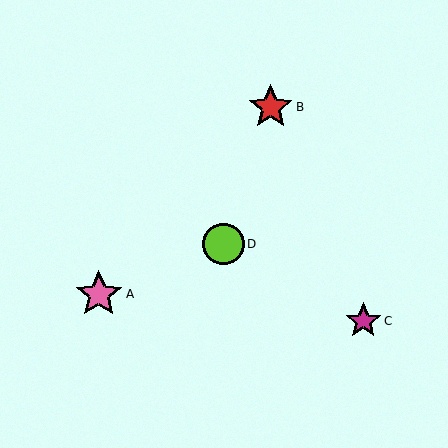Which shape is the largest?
The pink star (labeled A) is the largest.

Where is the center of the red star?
The center of the red star is at (271, 107).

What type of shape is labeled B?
Shape B is a red star.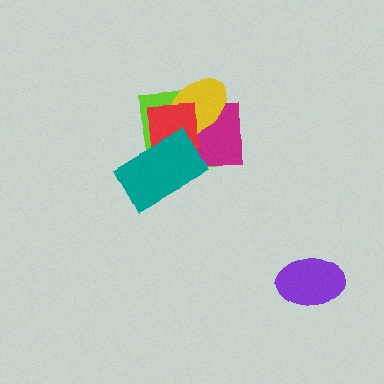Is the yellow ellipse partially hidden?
Yes, it is partially covered by another shape.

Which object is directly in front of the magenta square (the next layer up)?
The yellow ellipse is directly in front of the magenta square.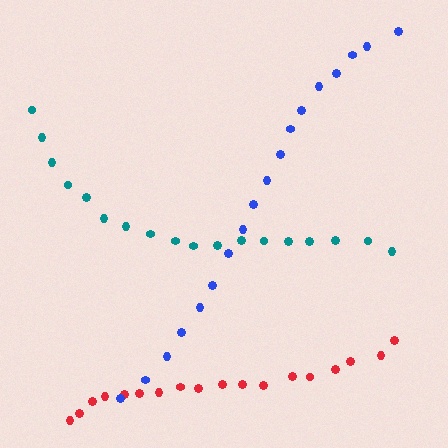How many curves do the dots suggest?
There are 3 distinct paths.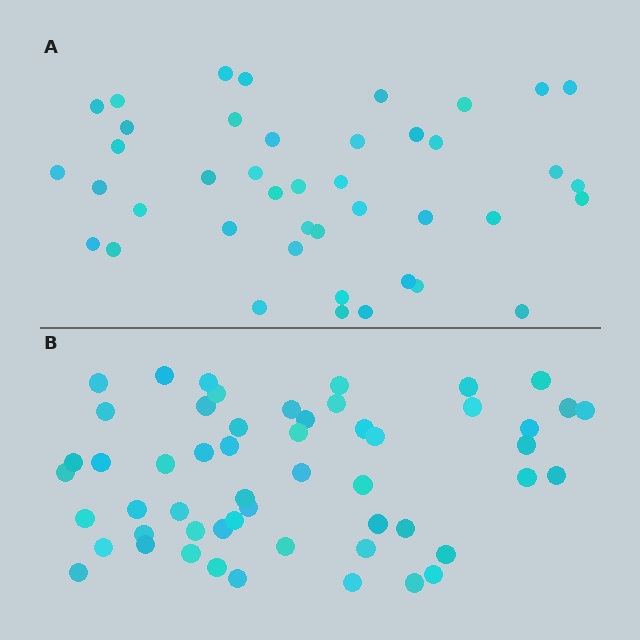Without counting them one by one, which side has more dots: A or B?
Region B (the bottom region) has more dots.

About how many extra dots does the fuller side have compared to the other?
Region B has roughly 12 or so more dots than region A.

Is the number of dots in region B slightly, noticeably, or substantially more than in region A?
Region B has noticeably more, but not dramatically so. The ratio is roughly 1.3 to 1.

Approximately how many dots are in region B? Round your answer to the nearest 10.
About 50 dots. (The exact count is 54, which rounds to 50.)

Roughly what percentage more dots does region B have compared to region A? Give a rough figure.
About 30% more.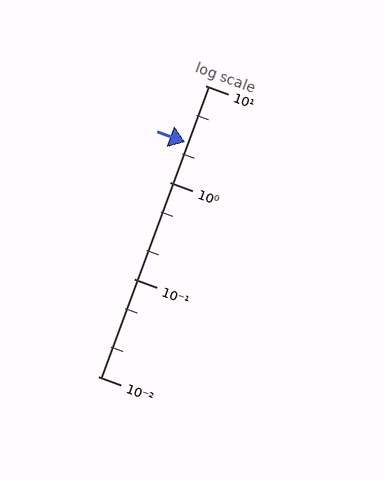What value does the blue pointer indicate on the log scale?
The pointer indicates approximately 2.6.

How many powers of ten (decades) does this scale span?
The scale spans 3 decades, from 0.01 to 10.